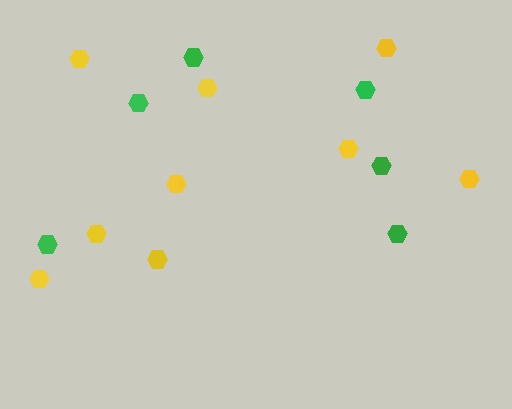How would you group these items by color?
There are 2 groups: one group of yellow hexagons (9) and one group of green hexagons (6).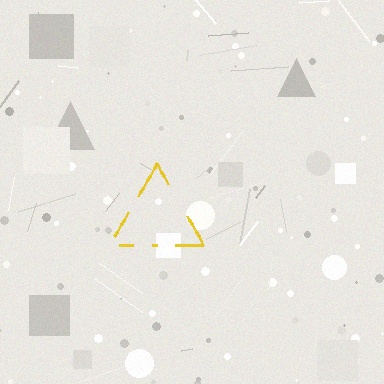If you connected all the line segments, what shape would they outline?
They would outline a triangle.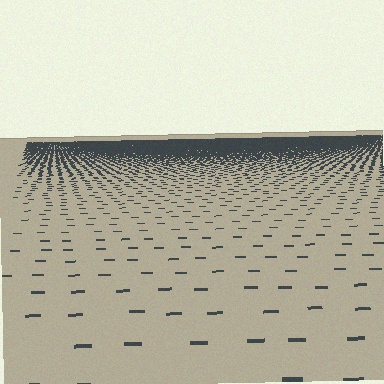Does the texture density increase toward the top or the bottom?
Density increases toward the top.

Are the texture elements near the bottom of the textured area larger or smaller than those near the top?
Larger. Near the bottom, elements are closer to the viewer and appear at a bigger on-screen size.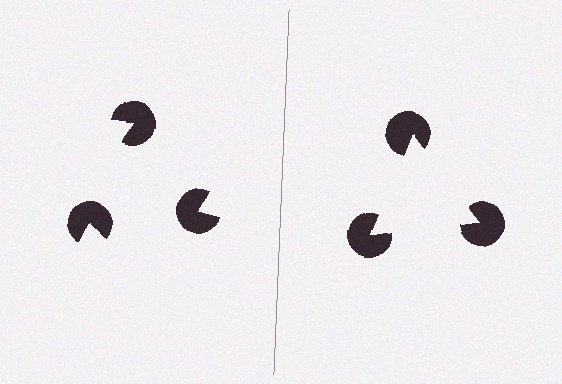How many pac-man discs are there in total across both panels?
6 — 3 on each side.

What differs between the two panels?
The pac-man discs are positioned identically on both sides; only the wedge orientations differ. On the right they align to a triangle; on the left they are misaligned.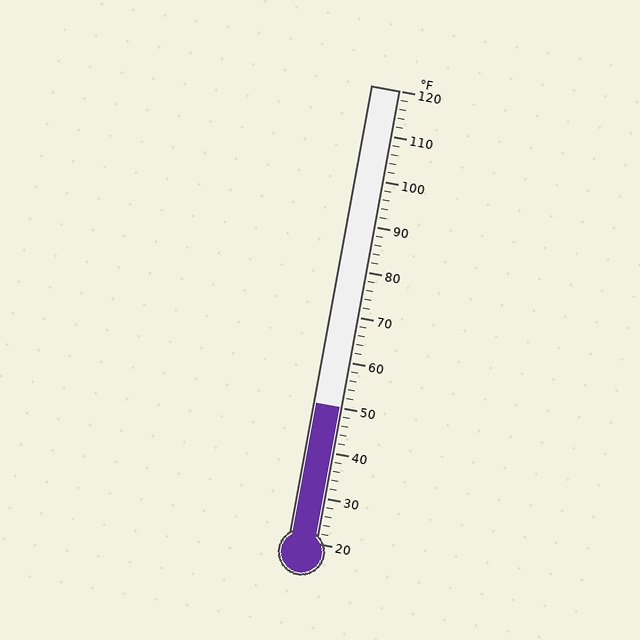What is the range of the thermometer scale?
The thermometer scale ranges from 20°F to 120°F.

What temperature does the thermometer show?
The thermometer shows approximately 50°F.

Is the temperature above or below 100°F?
The temperature is below 100°F.